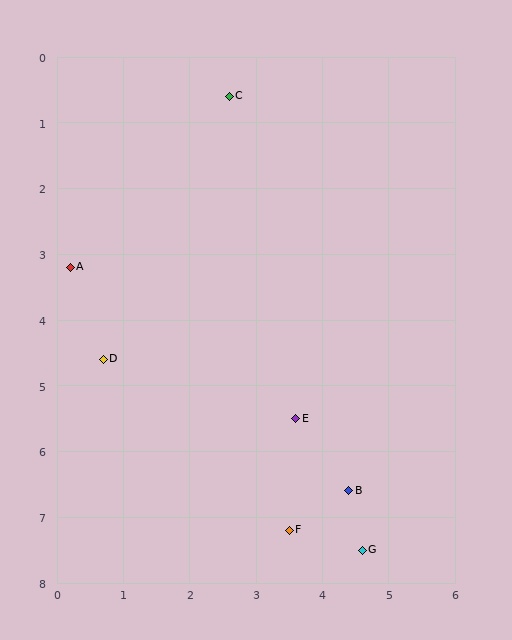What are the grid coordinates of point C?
Point C is at approximately (2.6, 0.6).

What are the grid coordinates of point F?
Point F is at approximately (3.5, 7.2).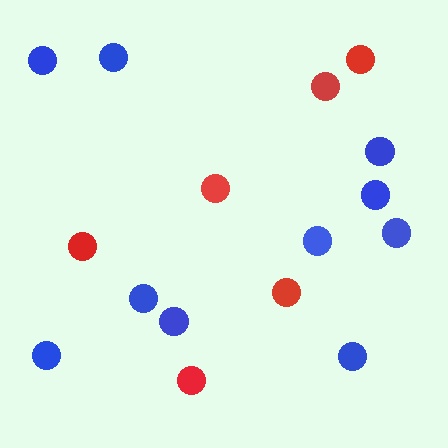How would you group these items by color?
There are 2 groups: one group of red circles (6) and one group of blue circles (10).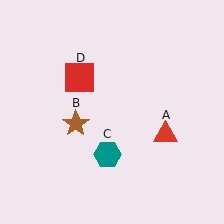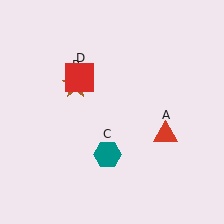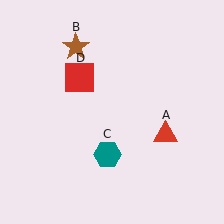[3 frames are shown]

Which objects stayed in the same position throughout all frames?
Red triangle (object A) and teal hexagon (object C) and red square (object D) remained stationary.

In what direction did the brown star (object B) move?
The brown star (object B) moved up.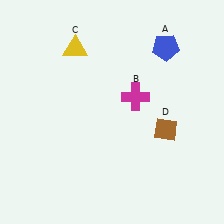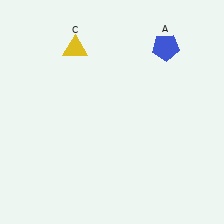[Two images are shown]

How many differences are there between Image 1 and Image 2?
There are 2 differences between the two images.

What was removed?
The magenta cross (B), the brown diamond (D) were removed in Image 2.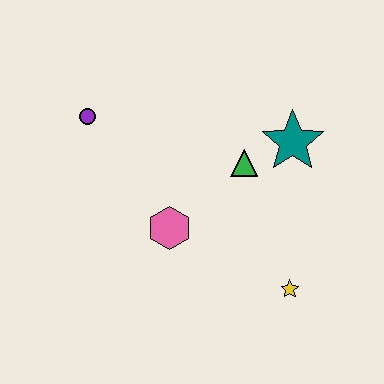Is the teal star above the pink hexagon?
Yes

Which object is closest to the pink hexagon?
The green triangle is closest to the pink hexagon.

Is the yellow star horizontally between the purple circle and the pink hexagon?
No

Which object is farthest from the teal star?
The purple circle is farthest from the teal star.